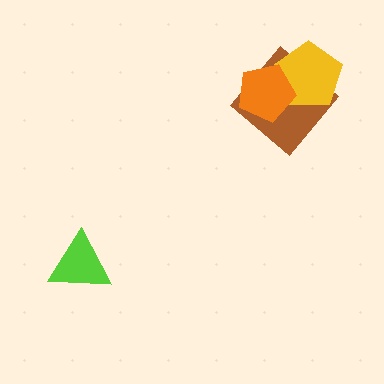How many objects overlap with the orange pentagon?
2 objects overlap with the orange pentagon.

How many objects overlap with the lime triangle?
0 objects overlap with the lime triangle.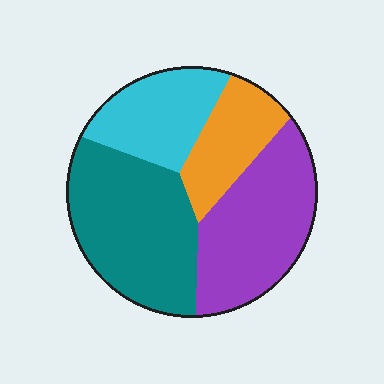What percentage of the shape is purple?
Purple covers about 30% of the shape.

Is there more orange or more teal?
Teal.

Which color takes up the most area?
Teal, at roughly 35%.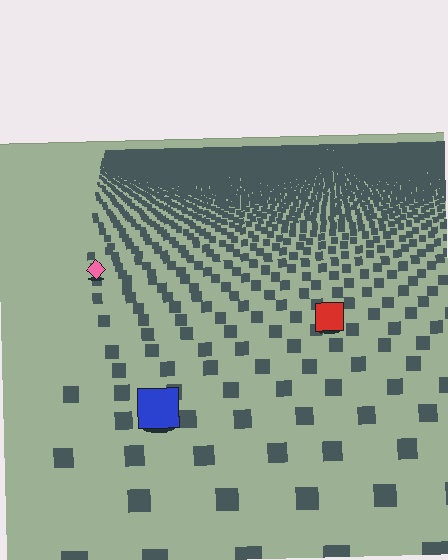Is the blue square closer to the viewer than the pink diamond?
Yes. The blue square is closer — you can tell from the texture gradient: the ground texture is coarser near it.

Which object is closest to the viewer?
The blue square is closest. The texture marks near it are larger and more spread out.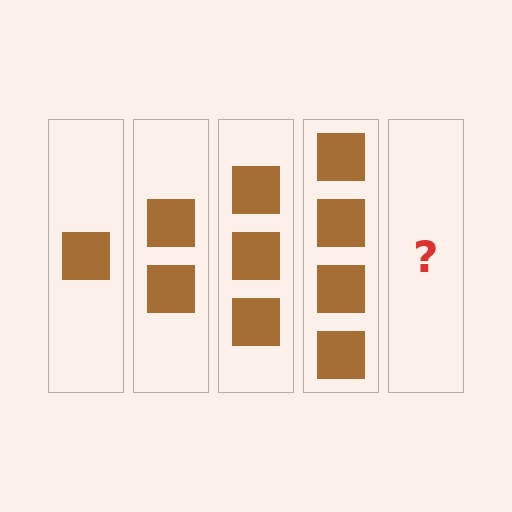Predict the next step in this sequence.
The next step is 5 squares.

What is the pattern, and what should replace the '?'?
The pattern is that each step adds one more square. The '?' should be 5 squares.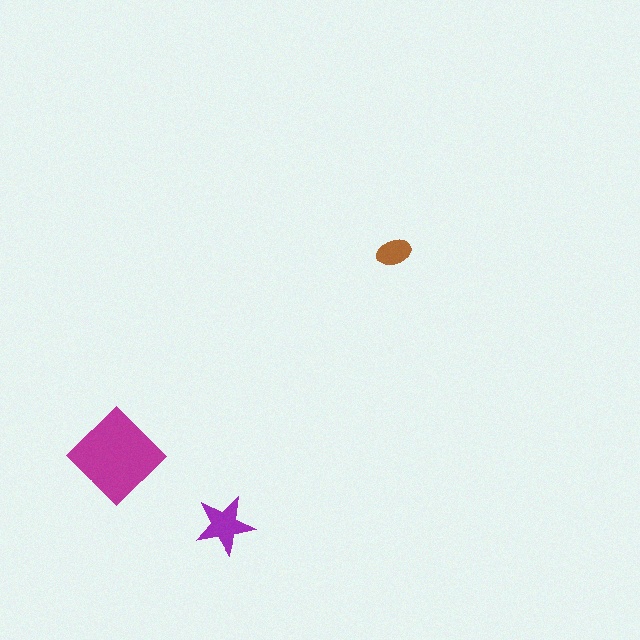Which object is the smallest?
The brown ellipse.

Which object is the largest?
The magenta diamond.